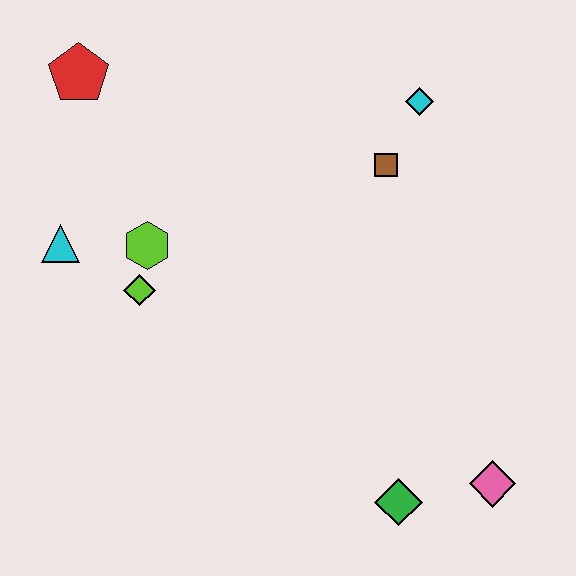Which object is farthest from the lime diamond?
The pink diamond is farthest from the lime diamond.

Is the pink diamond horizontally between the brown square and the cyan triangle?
No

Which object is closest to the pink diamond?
The green diamond is closest to the pink diamond.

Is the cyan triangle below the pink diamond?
No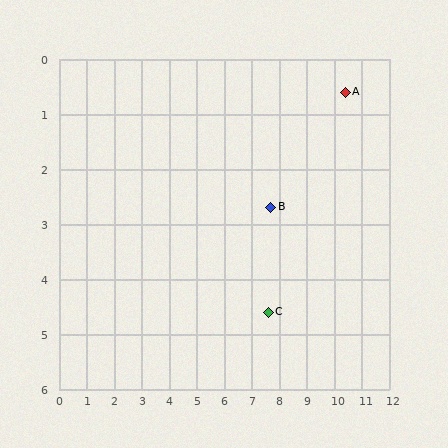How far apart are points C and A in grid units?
Points C and A are about 4.9 grid units apart.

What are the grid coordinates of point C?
Point C is at approximately (7.6, 4.6).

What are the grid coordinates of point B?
Point B is at approximately (7.7, 2.7).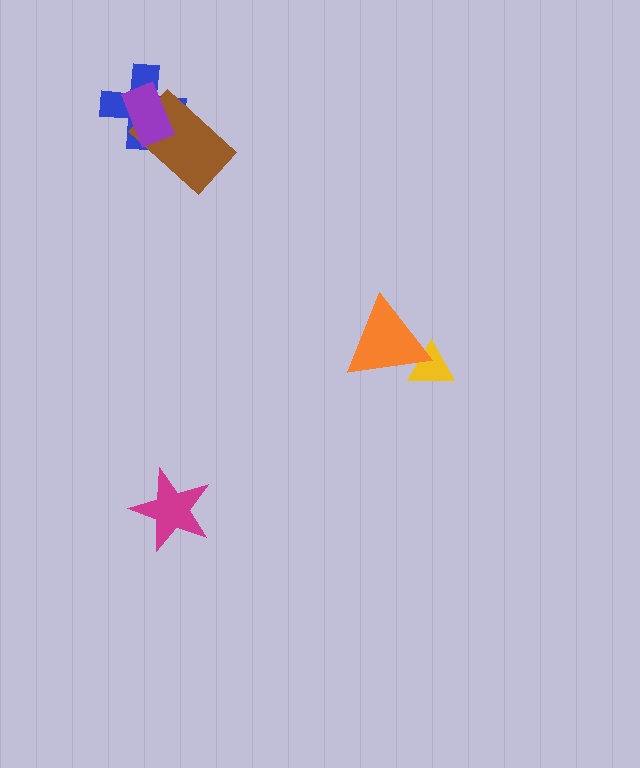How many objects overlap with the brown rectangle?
2 objects overlap with the brown rectangle.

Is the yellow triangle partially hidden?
Yes, it is partially covered by another shape.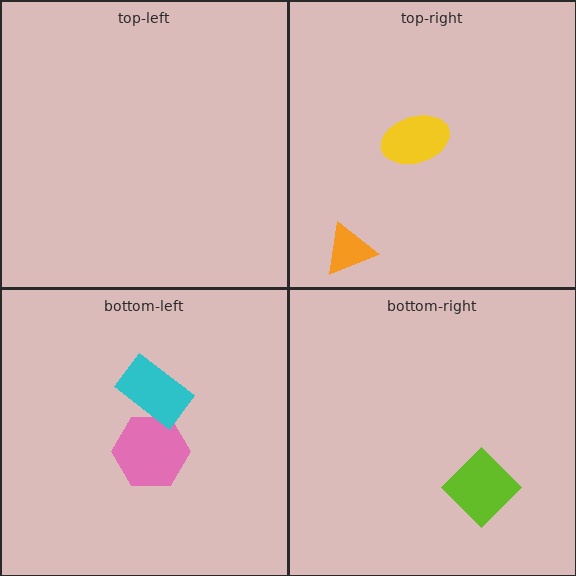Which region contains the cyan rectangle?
The bottom-left region.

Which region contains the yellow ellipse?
The top-right region.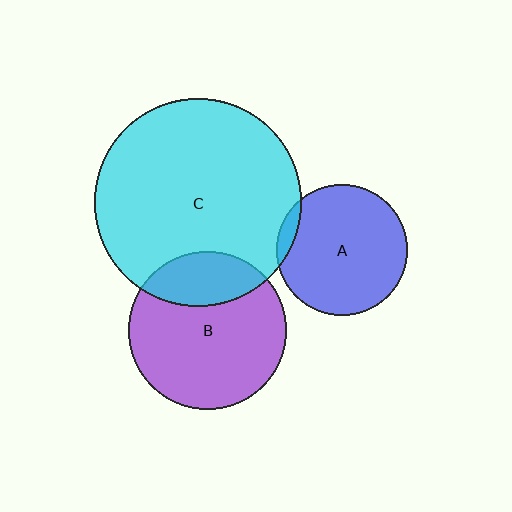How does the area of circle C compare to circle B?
Approximately 1.7 times.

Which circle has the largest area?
Circle C (cyan).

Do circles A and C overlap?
Yes.